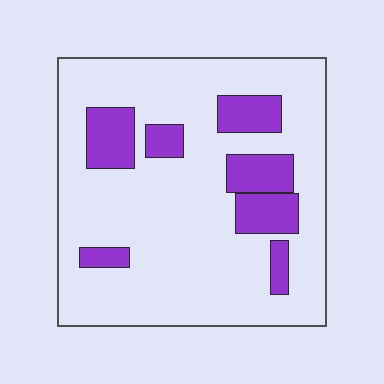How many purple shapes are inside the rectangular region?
7.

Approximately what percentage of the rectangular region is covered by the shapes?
Approximately 20%.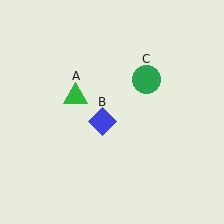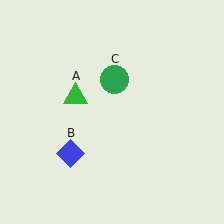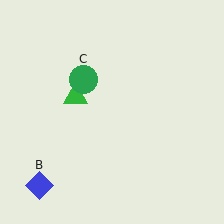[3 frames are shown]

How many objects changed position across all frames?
2 objects changed position: blue diamond (object B), green circle (object C).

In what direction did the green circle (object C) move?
The green circle (object C) moved left.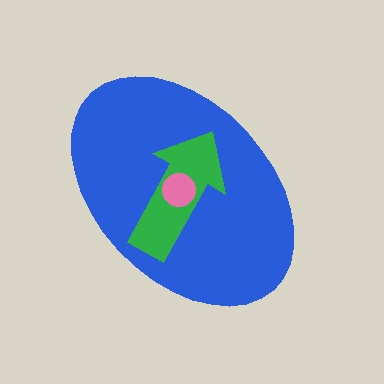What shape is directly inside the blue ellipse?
The green arrow.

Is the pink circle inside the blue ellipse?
Yes.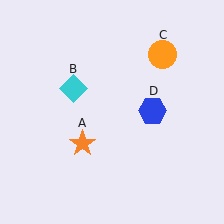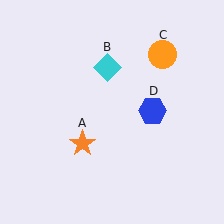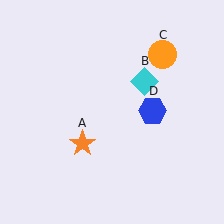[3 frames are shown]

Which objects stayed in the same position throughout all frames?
Orange star (object A) and orange circle (object C) and blue hexagon (object D) remained stationary.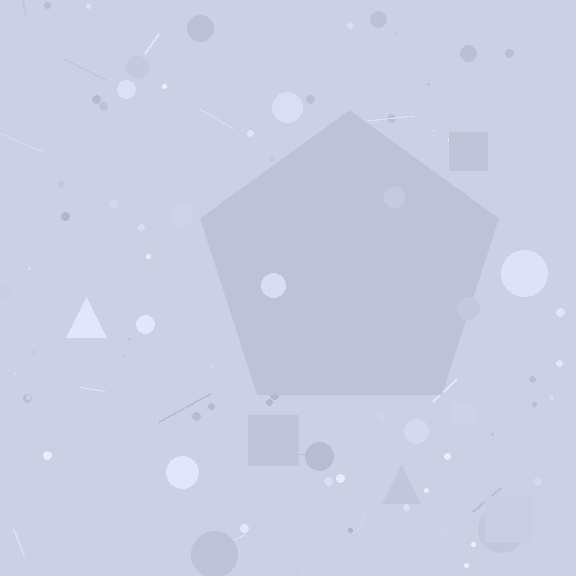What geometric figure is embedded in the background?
A pentagon is embedded in the background.